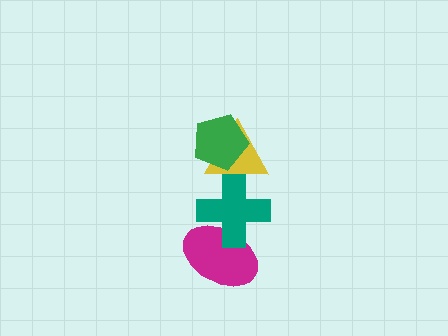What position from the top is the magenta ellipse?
The magenta ellipse is 4th from the top.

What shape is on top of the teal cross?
The yellow triangle is on top of the teal cross.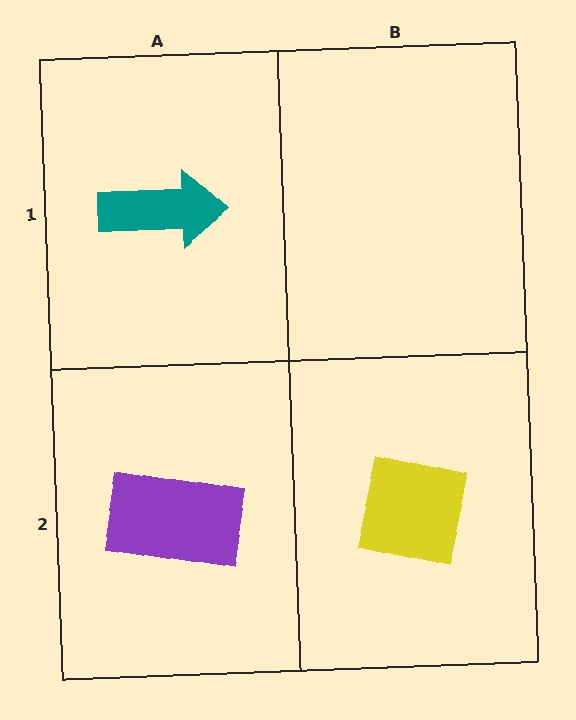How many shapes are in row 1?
1 shape.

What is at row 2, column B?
A yellow square.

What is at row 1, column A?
A teal arrow.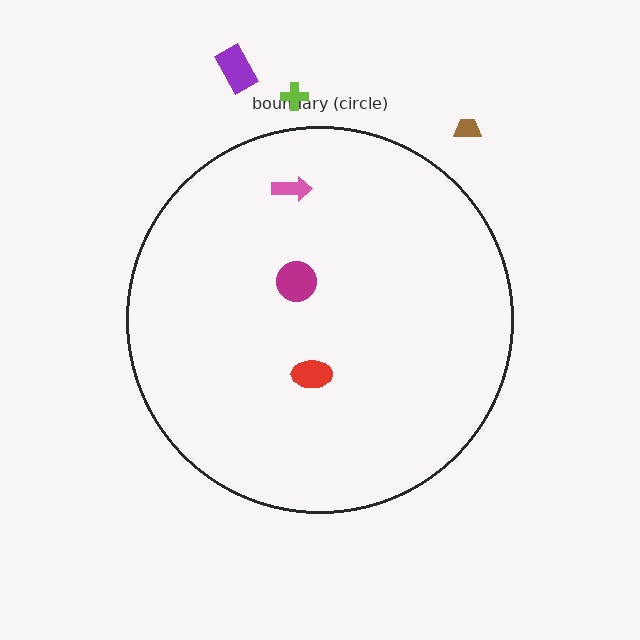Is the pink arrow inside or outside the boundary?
Inside.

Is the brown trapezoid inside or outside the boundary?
Outside.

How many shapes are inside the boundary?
3 inside, 3 outside.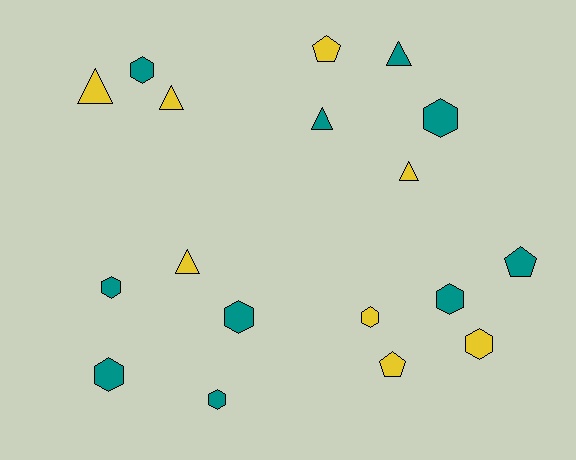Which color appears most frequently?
Teal, with 10 objects.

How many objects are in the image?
There are 18 objects.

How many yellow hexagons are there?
There are 2 yellow hexagons.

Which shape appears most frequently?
Hexagon, with 9 objects.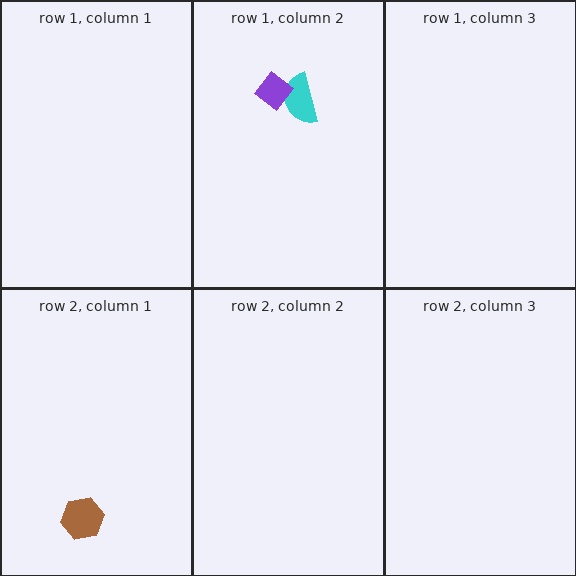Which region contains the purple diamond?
The row 1, column 2 region.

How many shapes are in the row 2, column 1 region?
1.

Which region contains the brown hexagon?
The row 2, column 1 region.